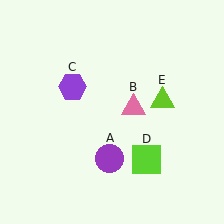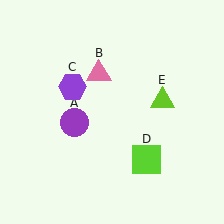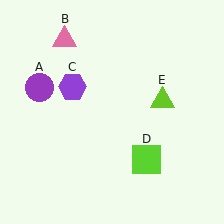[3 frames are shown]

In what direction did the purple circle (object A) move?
The purple circle (object A) moved up and to the left.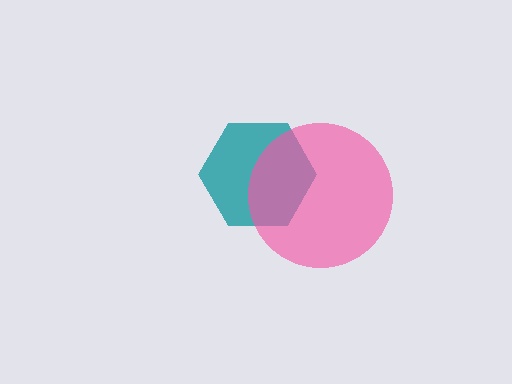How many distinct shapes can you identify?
There are 2 distinct shapes: a teal hexagon, a pink circle.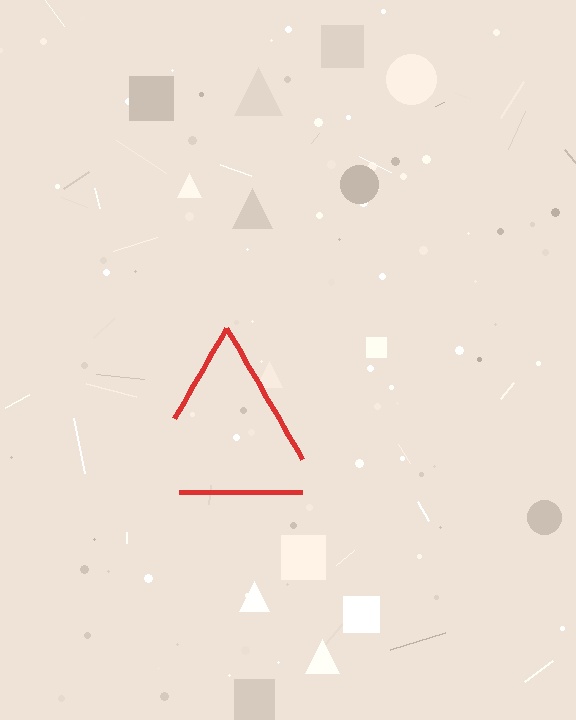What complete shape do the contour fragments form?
The contour fragments form a triangle.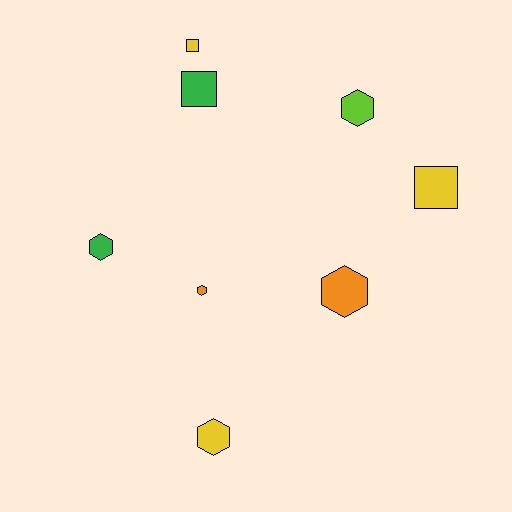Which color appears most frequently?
Yellow, with 3 objects.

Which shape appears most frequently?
Hexagon, with 5 objects.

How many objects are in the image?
There are 8 objects.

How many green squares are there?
There is 1 green square.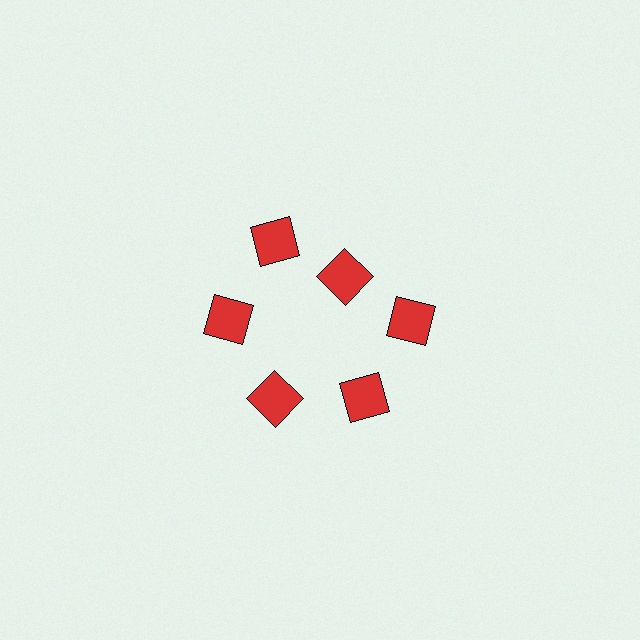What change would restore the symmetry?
The symmetry would be restored by moving it outward, back onto the ring so that all 6 squares sit at equal angles and equal distance from the center.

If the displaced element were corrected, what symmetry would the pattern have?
It would have 6-fold rotational symmetry — the pattern would map onto itself every 60 degrees.